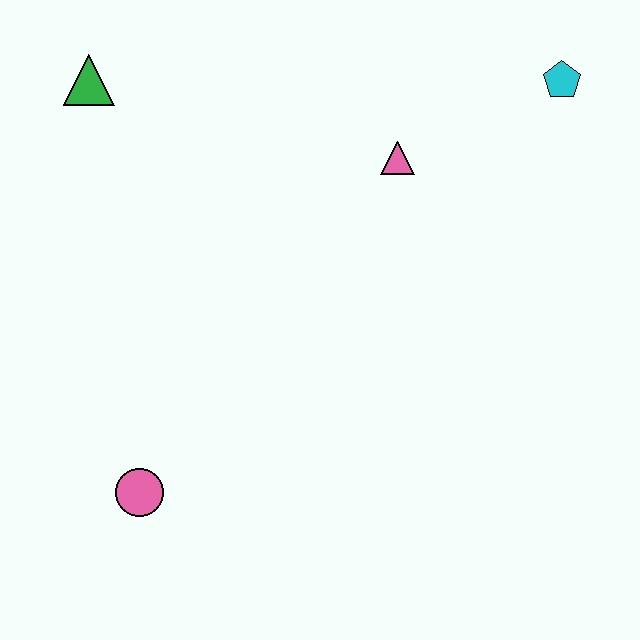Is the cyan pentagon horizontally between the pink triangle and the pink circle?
No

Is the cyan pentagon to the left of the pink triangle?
No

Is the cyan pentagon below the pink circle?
No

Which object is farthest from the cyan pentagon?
The pink circle is farthest from the cyan pentagon.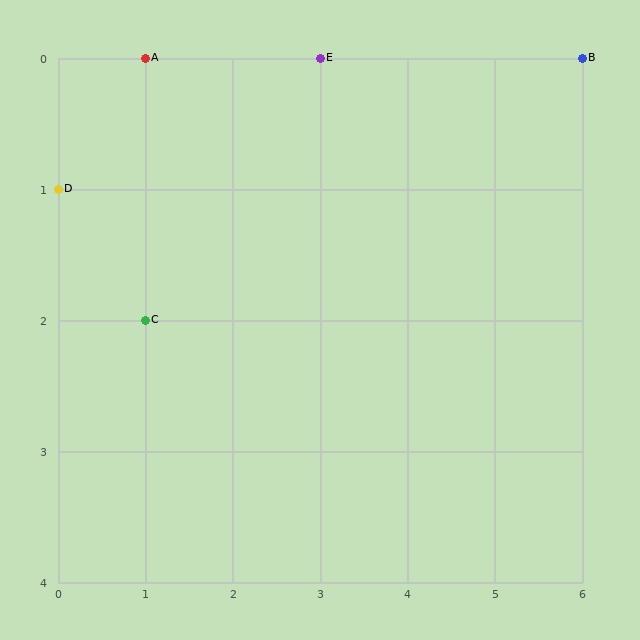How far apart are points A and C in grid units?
Points A and C are 2 rows apart.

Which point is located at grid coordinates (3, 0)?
Point E is at (3, 0).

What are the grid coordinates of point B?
Point B is at grid coordinates (6, 0).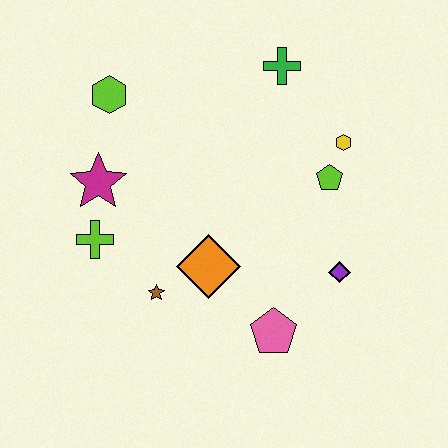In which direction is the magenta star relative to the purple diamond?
The magenta star is to the left of the purple diamond.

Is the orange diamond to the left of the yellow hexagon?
Yes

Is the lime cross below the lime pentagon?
Yes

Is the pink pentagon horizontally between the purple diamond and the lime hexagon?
Yes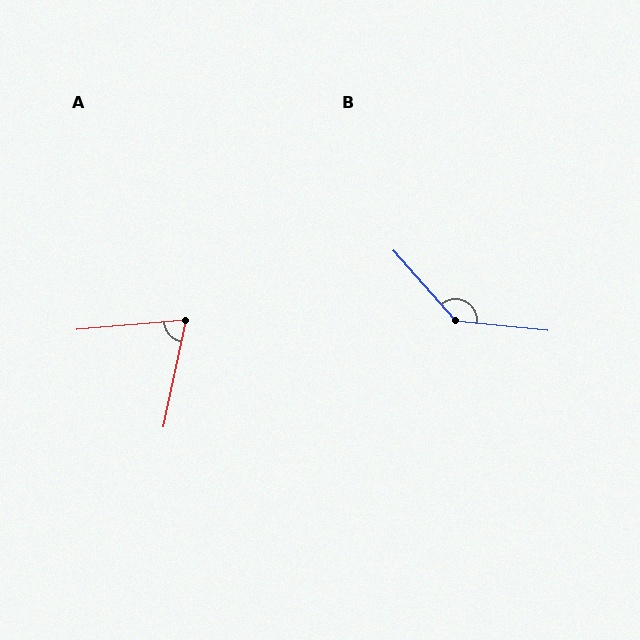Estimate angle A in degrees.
Approximately 73 degrees.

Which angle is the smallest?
A, at approximately 73 degrees.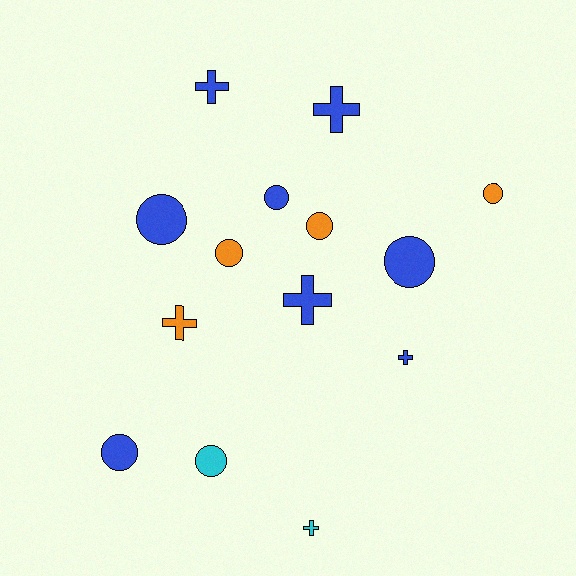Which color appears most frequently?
Blue, with 8 objects.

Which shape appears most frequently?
Circle, with 8 objects.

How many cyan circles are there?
There is 1 cyan circle.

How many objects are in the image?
There are 14 objects.